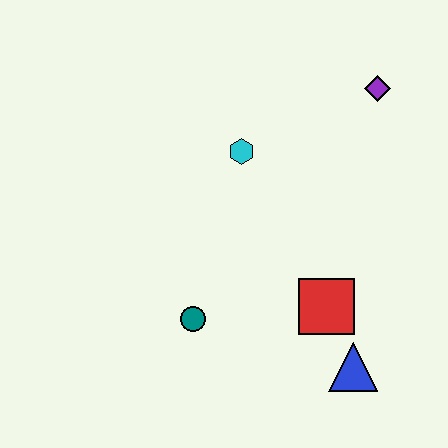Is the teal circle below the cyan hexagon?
Yes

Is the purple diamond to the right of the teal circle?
Yes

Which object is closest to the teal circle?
The red square is closest to the teal circle.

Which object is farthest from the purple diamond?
The teal circle is farthest from the purple diamond.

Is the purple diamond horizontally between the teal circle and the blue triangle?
No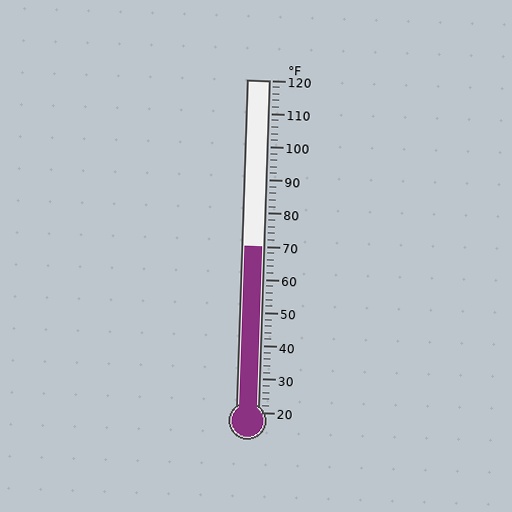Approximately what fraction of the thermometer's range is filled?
The thermometer is filled to approximately 50% of its range.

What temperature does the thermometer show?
The thermometer shows approximately 70°F.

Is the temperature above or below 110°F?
The temperature is below 110°F.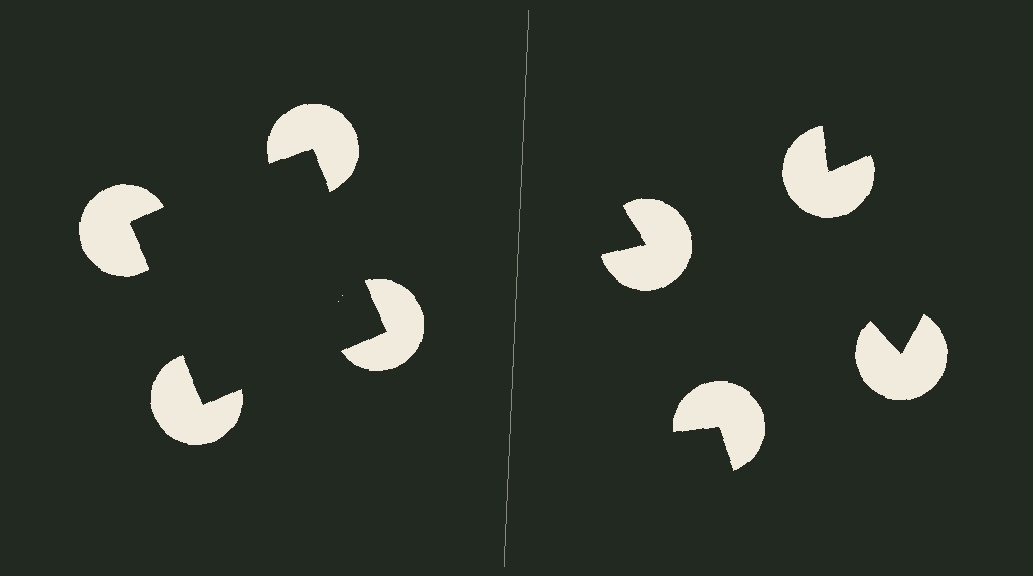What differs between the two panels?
The pac-man discs are positioned identically on both sides; only the wedge orientations differ. On the left they align to a square; on the right they are misaligned.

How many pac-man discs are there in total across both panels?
8 — 4 on each side.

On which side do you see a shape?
An illusory square appears on the left side. On the right side the wedge cuts are rotated, so no coherent shape forms.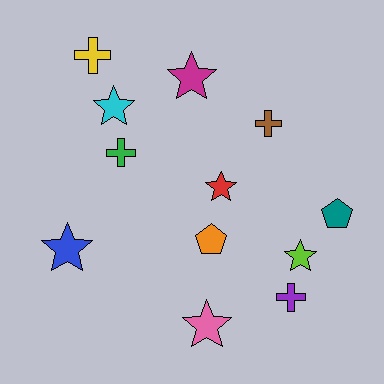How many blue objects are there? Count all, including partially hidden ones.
There is 1 blue object.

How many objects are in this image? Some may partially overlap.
There are 12 objects.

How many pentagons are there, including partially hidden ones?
There are 2 pentagons.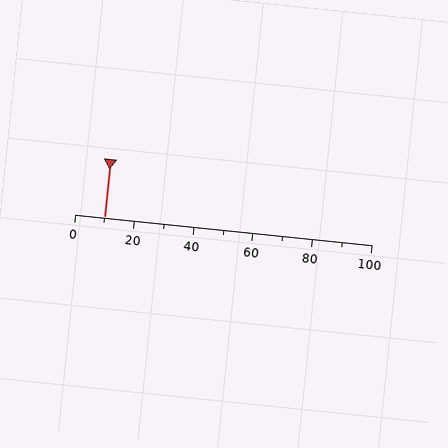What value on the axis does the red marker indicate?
The marker indicates approximately 10.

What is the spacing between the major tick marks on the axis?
The major ticks are spaced 20 apart.